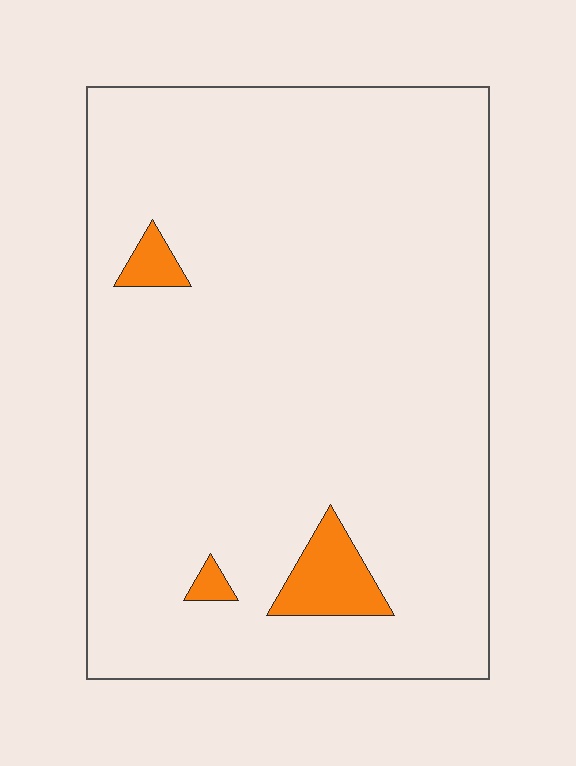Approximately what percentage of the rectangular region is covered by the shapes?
Approximately 5%.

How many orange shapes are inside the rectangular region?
3.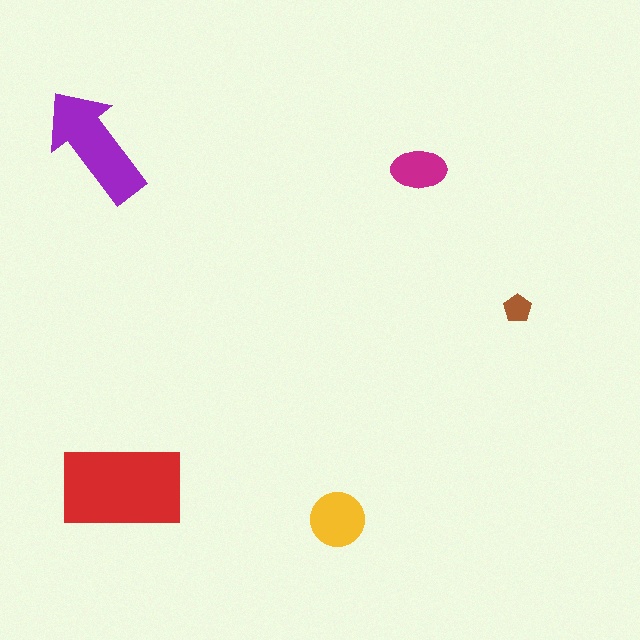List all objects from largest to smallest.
The red rectangle, the purple arrow, the yellow circle, the magenta ellipse, the brown pentagon.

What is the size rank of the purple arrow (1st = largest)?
2nd.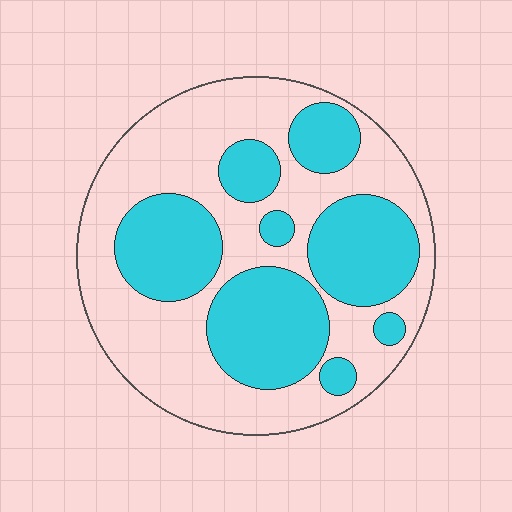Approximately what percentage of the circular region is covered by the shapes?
Approximately 40%.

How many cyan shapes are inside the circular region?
8.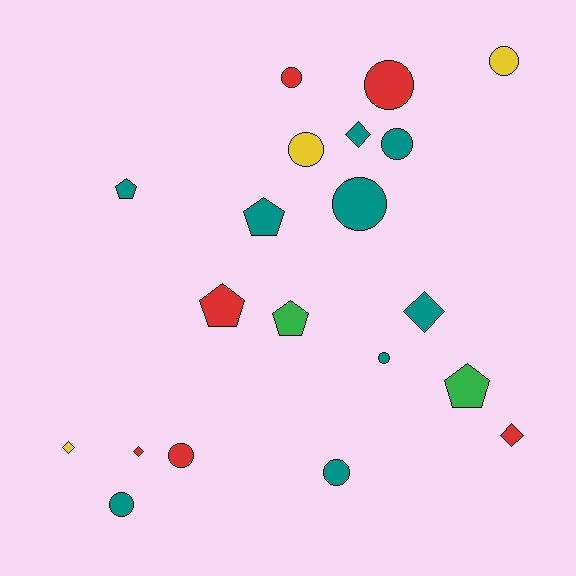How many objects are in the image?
There are 20 objects.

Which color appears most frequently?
Teal, with 9 objects.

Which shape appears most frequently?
Circle, with 10 objects.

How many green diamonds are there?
There are no green diamonds.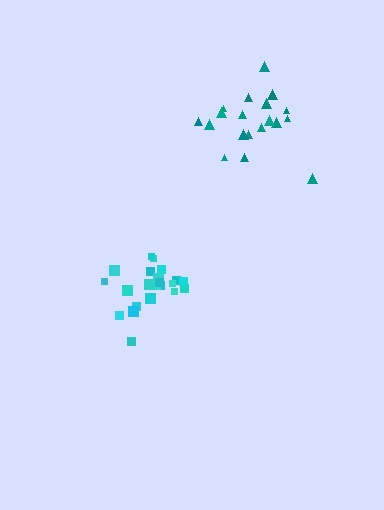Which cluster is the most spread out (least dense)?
Teal.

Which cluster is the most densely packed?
Cyan.